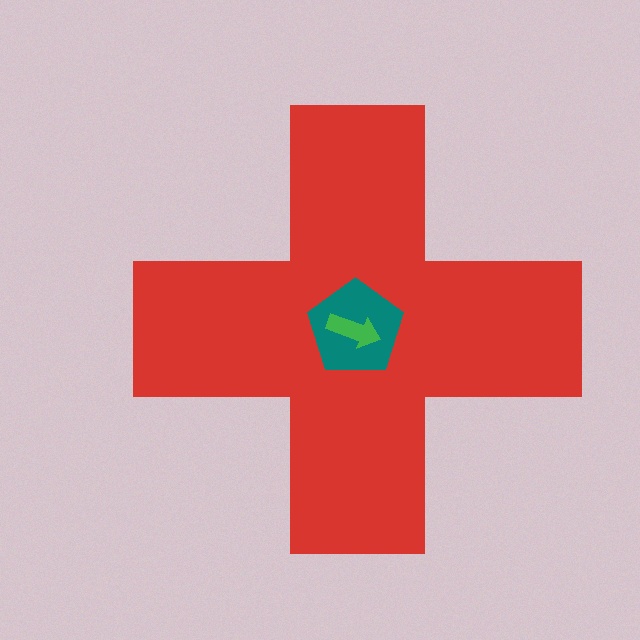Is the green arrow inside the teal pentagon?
Yes.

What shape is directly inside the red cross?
The teal pentagon.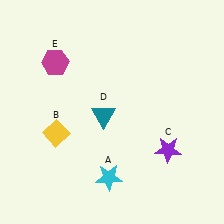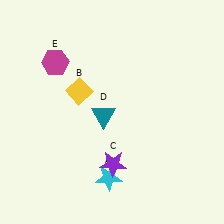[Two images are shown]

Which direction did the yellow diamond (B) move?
The yellow diamond (B) moved up.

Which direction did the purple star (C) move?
The purple star (C) moved left.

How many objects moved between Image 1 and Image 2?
2 objects moved between the two images.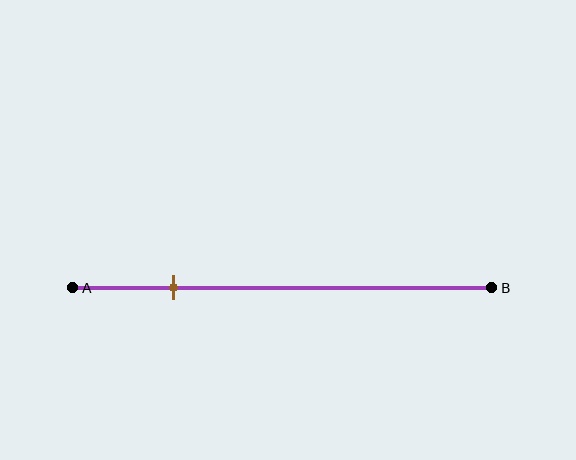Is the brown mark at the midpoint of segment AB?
No, the mark is at about 25% from A, not at the 50% midpoint.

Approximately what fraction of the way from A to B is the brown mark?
The brown mark is approximately 25% of the way from A to B.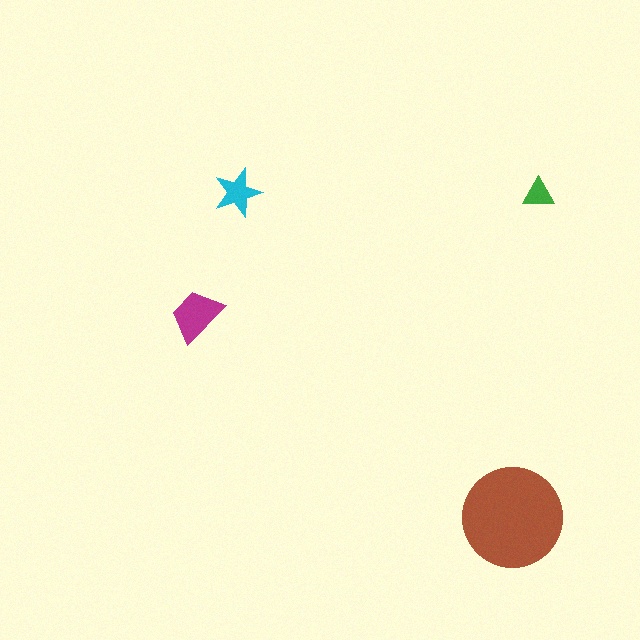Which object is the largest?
The brown circle.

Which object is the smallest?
The green triangle.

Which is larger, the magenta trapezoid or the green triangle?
The magenta trapezoid.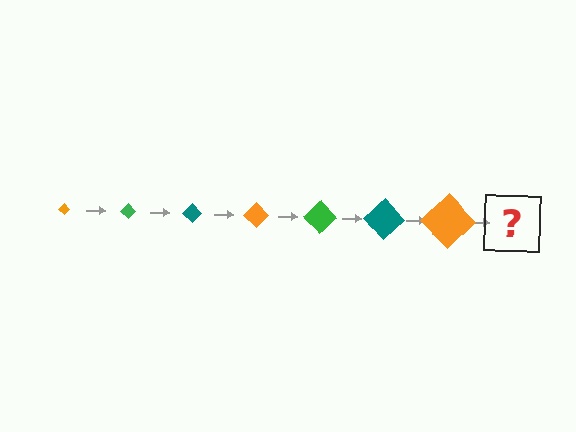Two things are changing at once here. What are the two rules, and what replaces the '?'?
The two rules are that the diamond grows larger each step and the color cycles through orange, green, and teal. The '?' should be a green diamond, larger than the previous one.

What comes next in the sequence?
The next element should be a green diamond, larger than the previous one.